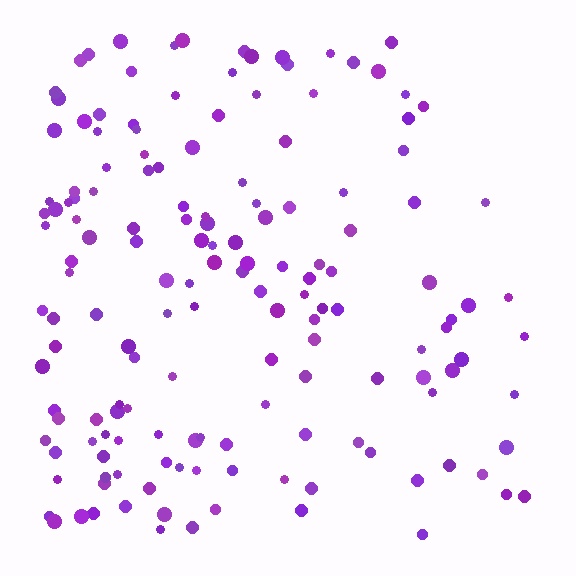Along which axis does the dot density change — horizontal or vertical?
Horizontal.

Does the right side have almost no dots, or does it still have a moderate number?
Still a moderate number, just noticeably fewer than the left.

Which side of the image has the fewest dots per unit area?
The right.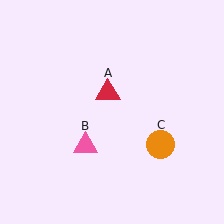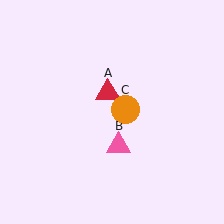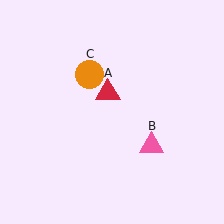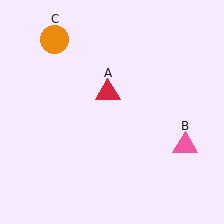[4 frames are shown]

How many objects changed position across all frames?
2 objects changed position: pink triangle (object B), orange circle (object C).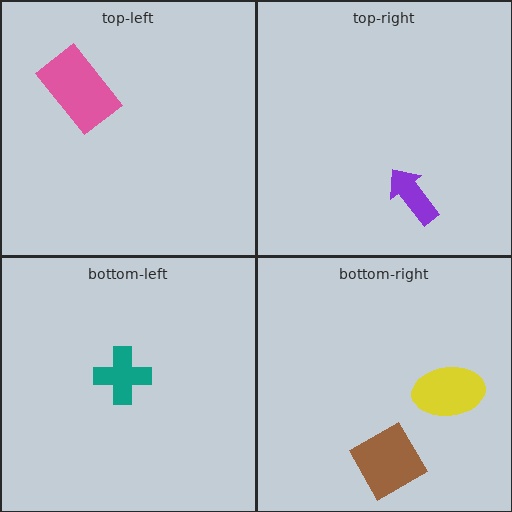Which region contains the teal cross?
The bottom-left region.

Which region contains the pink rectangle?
The top-left region.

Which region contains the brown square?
The bottom-right region.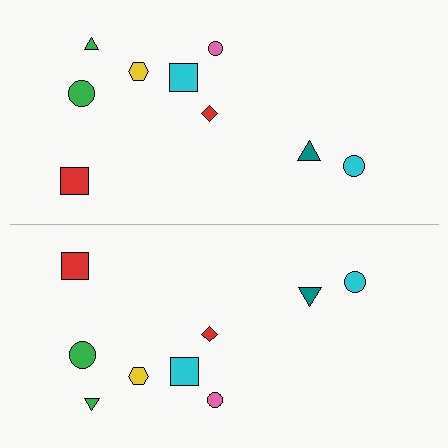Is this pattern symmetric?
Yes, this pattern has bilateral (reflection) symmetry.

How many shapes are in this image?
There are 18 shapes in this image.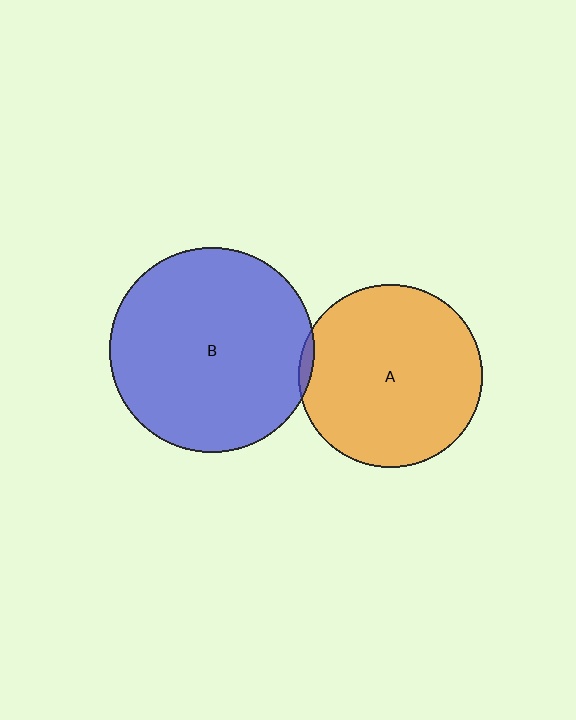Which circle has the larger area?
Circle B (blue).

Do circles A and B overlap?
Yes.